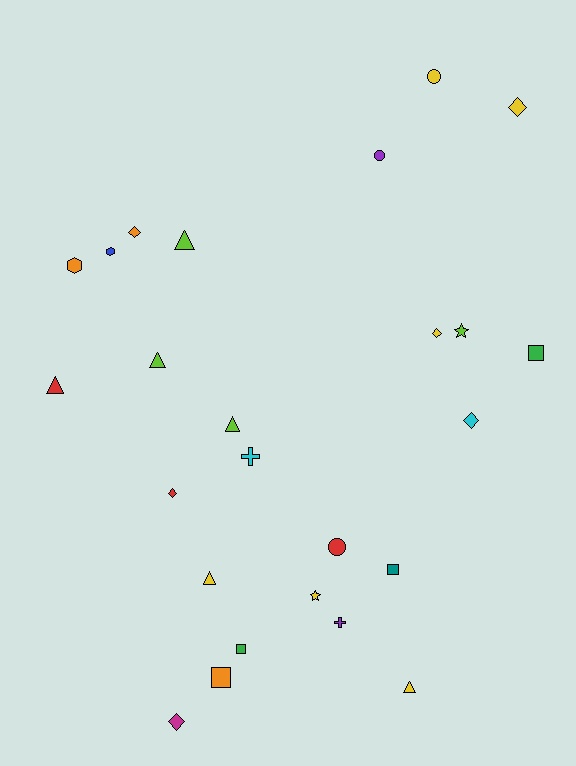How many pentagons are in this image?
There are no pentagons.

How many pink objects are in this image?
There are no pink objects.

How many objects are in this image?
There are 25 objects.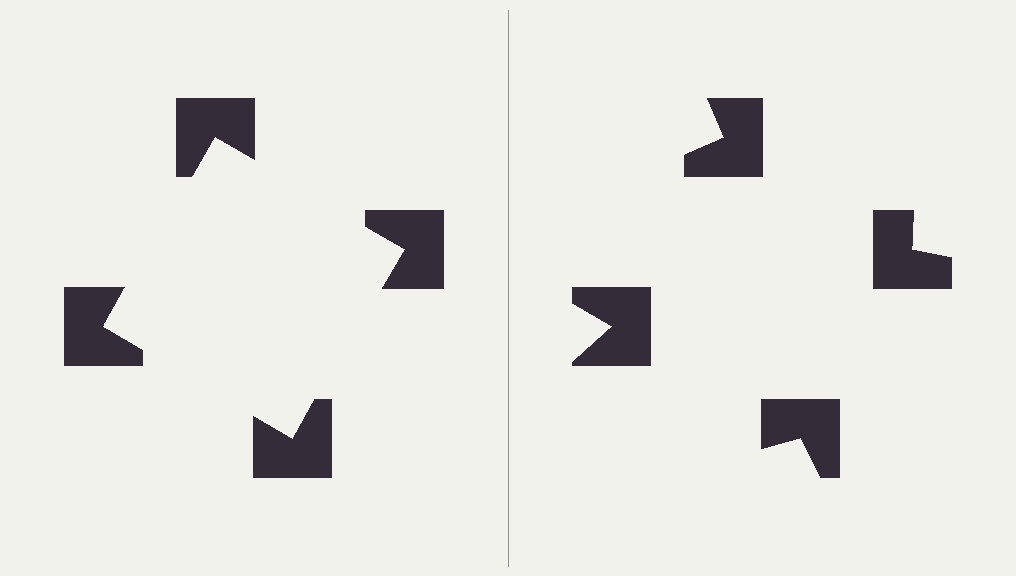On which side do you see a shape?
An illusory square appears on the left side. On the right side the wedge cuts are rotated, so no coherent shape forms.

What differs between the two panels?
The notched squares are positioned identically on both sides; only the wedge orientations differ. On the left they align to a square; on the right they are misaligned.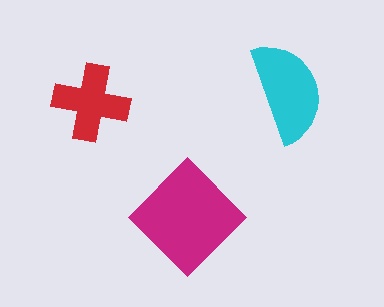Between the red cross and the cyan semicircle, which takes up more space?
The cyan semicircle.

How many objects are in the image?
There are 3 objects in the image.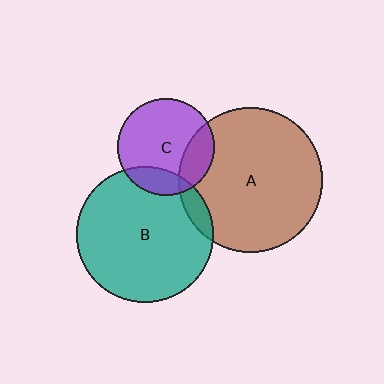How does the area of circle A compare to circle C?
Approximately 2.2 times.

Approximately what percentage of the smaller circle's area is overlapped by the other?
Approximately 5%.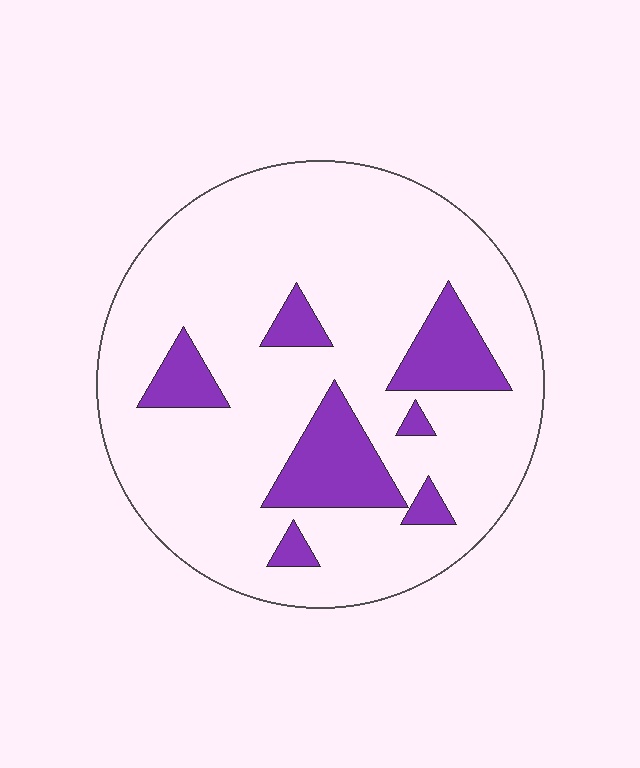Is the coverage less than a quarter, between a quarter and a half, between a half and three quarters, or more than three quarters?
Less than a quarter.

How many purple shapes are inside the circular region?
7.